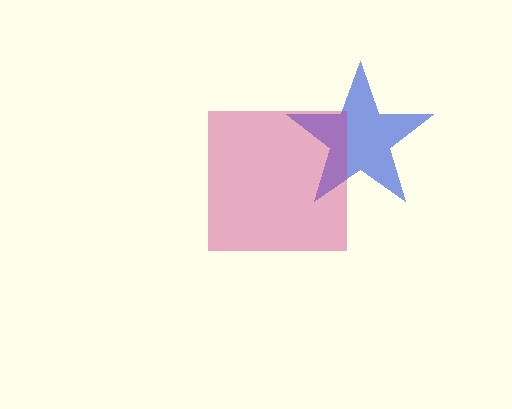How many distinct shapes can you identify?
There are 2 distinct shapes: a blue star, a magenta square.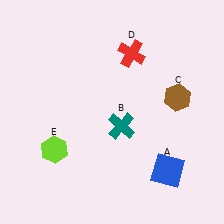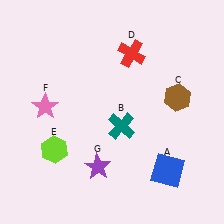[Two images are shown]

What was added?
A pink star (F), a purple star (G) were added in Image 2.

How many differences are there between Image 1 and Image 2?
There are 2 differences between the two images.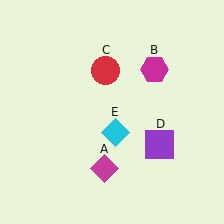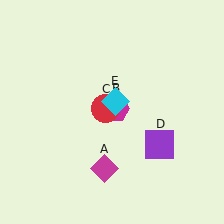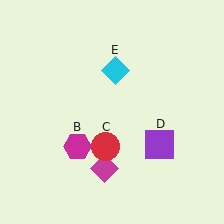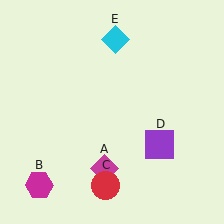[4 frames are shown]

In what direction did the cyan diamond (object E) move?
The cyan diamond (object E) moved up.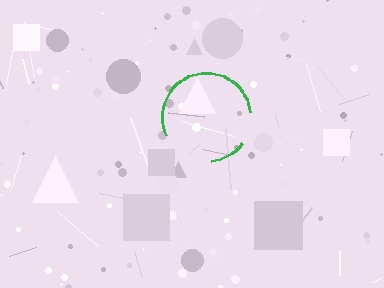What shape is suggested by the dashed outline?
The dashed outline suggests a circle.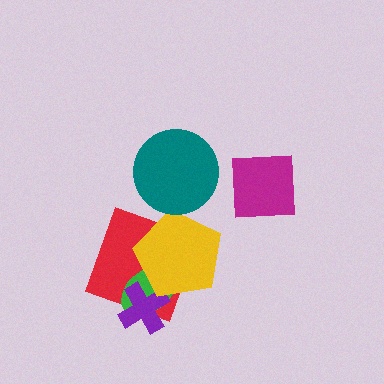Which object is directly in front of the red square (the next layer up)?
The green ellipse is directly in front of the red square.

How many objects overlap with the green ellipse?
3 objects overlap with the green ellipse.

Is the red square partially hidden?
Yes, it is partially covered by another shape.